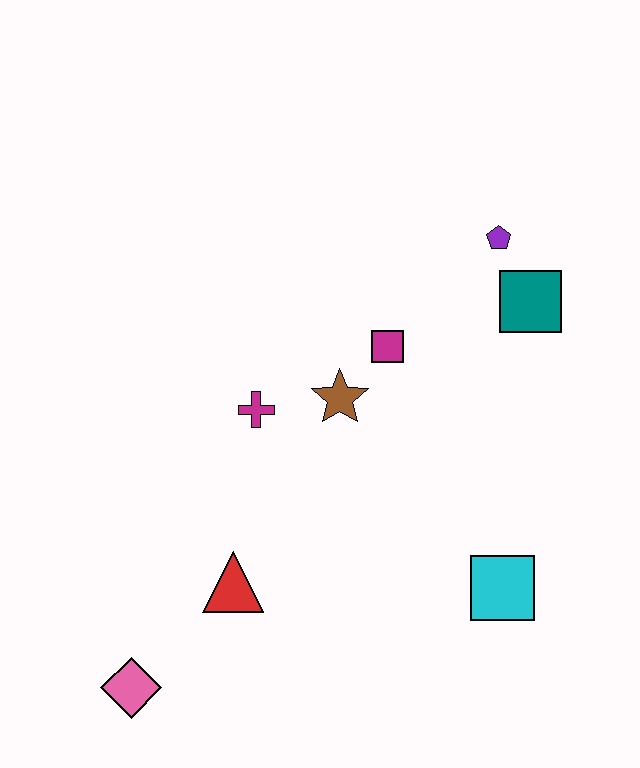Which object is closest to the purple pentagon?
The teal square is closest to the purple pentagon.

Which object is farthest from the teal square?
The pink diamond is farthest from the teal square.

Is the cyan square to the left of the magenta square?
No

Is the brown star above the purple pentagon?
No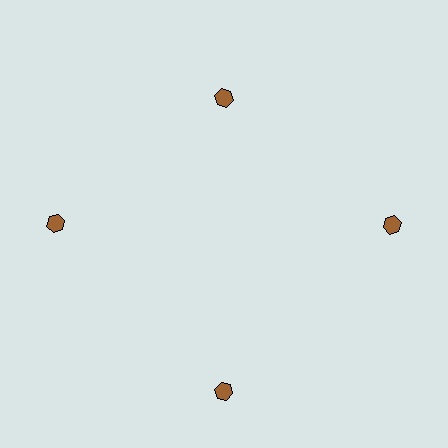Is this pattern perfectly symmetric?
No. The 4 brown hexagons are arranged in a ring, but one element near the 12 o'clock position is pulled inward toward the center, breaking the 4-fold rotational symmetry.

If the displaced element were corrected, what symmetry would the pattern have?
It would have 4-fold rotational symmetry — the pattern would map onto itself every 90 degrees.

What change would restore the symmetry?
The symmetry would be restored by moving it outward, back onto the ring so that all 4 hexagons sit at equal angles and equal distance from the center.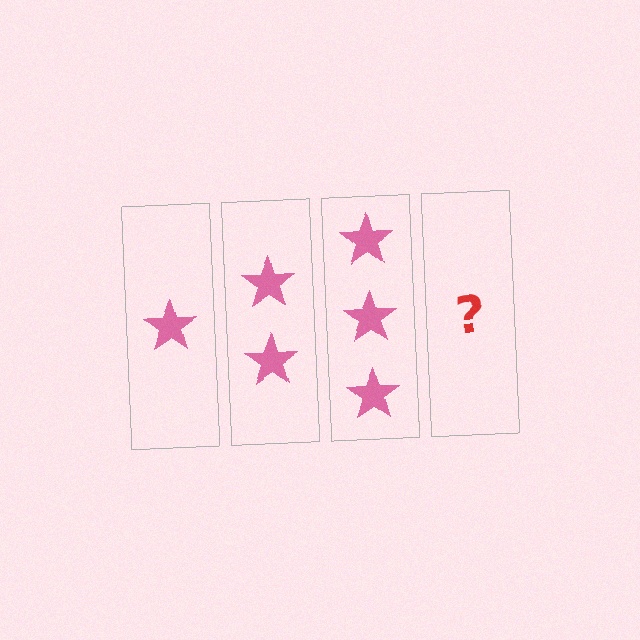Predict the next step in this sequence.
The next step is 4 stars.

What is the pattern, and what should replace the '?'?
The pattern is that each step adds one more star. The '?' should be 4 stars.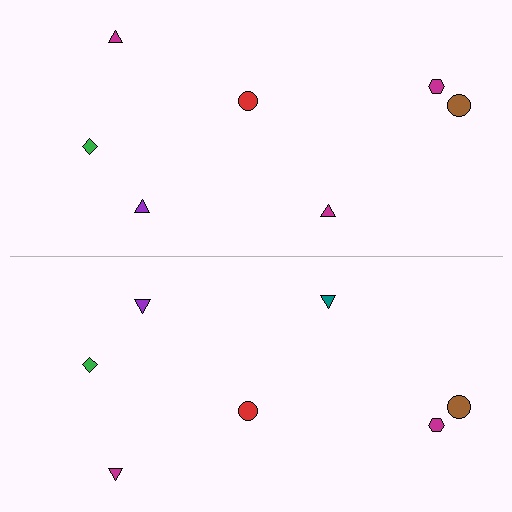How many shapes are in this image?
There are 14 shapes in this image.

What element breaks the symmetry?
The teal triangle on the bottom side breaks the symmetry — its mirror counterpart is magenta.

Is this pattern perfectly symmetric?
No, the pattern is not perfectly symmetric. The teal triangle on the bottom side breaks the symmetry — its mirror counterpart is magenta.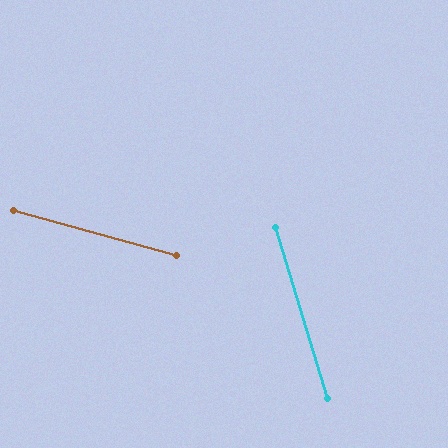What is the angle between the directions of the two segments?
Approximately 58 degrees.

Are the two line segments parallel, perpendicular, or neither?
Neither parallel nor perpendicular — they differ by about 58°.